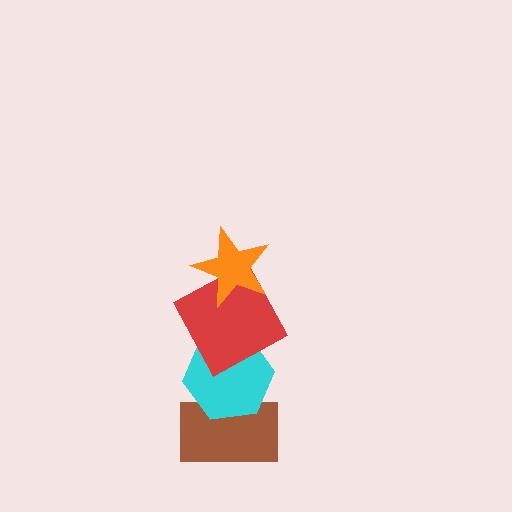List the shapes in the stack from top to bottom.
From top to bottom: the orange star, the red square, the cyan hexagon, the brown rectangle.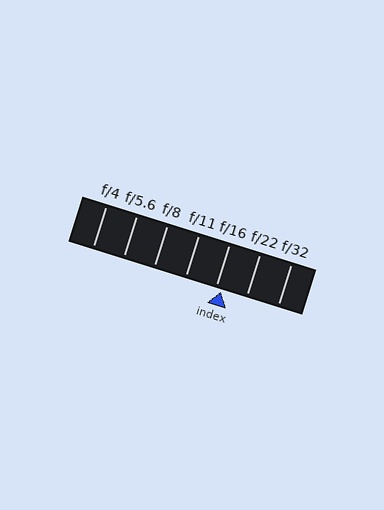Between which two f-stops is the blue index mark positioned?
The index mark is between f/16 and f/22.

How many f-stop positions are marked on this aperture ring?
There are 7 f-stop positions marked.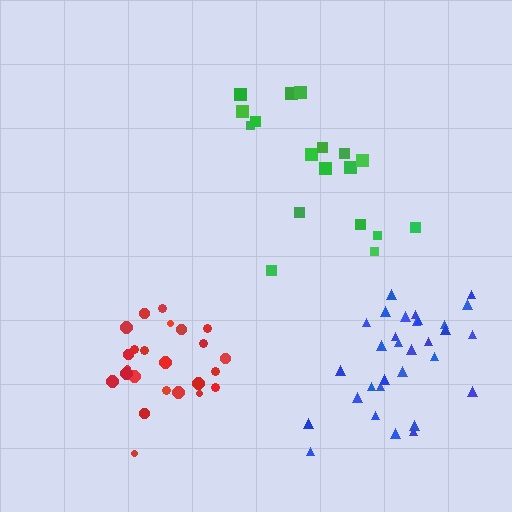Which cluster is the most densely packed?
Red.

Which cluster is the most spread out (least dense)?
Green.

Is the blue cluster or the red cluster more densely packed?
Red.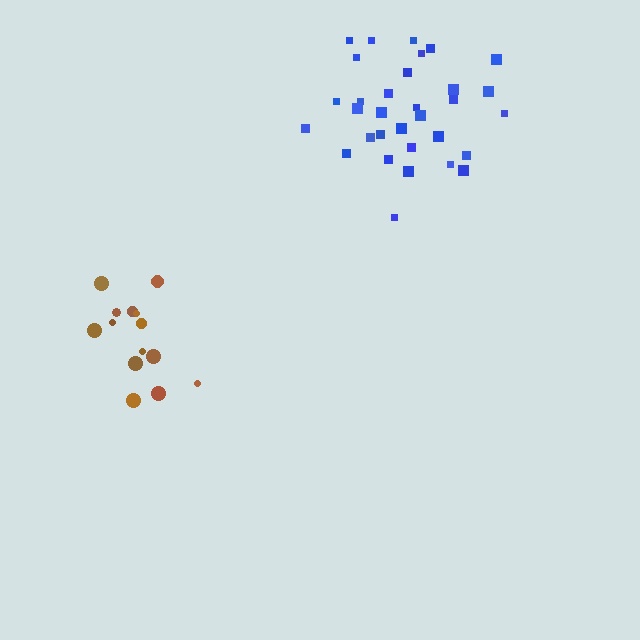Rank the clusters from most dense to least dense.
blue, brown.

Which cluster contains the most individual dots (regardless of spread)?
Blue (32).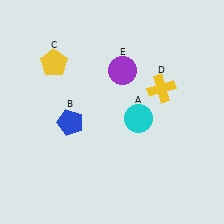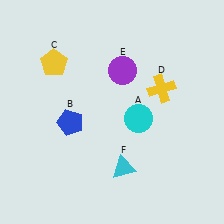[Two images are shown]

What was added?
A cyan triangle (F) was added in Image 2.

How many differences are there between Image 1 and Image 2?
There is 1 difference between the two images.